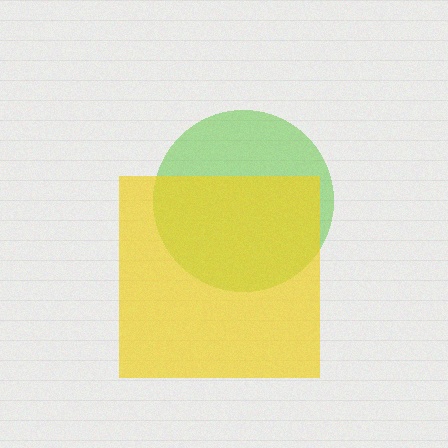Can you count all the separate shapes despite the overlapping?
Yes, there are 2 separate shapes.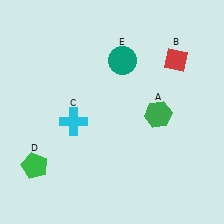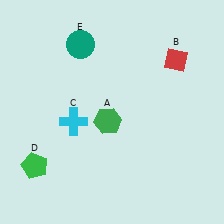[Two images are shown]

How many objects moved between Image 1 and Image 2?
2 objects moved between the two images.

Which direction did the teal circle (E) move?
The teal circle (E) moved left.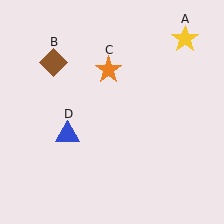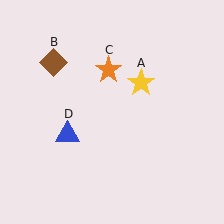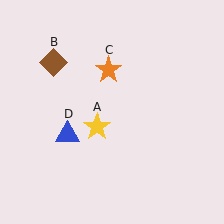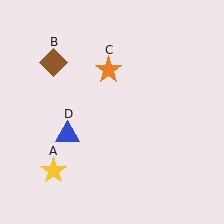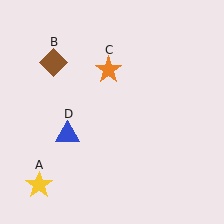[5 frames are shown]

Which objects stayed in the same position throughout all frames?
Brown diamond (object B) and orange star (object C) and blue triangle (object D) remained stationary.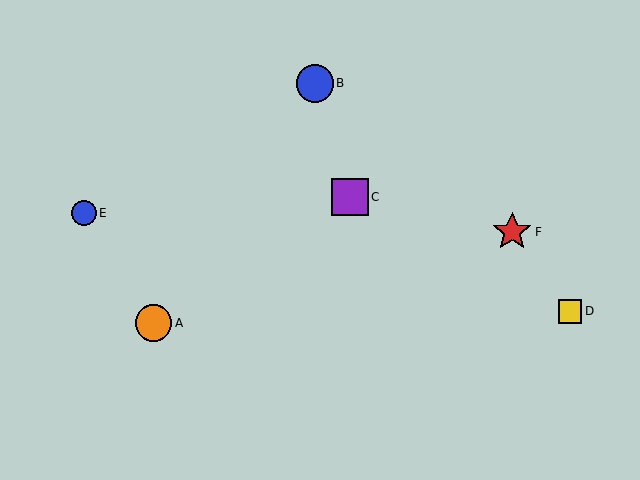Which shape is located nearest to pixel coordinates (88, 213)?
The blue circle (labeled E) at (84, 213) is nearest to that location.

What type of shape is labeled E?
Shape E is a blue circle.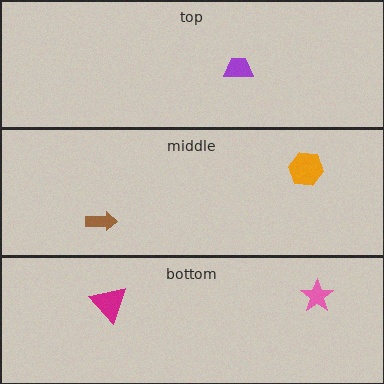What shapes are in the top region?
The purple trapezoid.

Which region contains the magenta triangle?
The bottom region.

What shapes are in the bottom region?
The magenta triangle, the pink star.